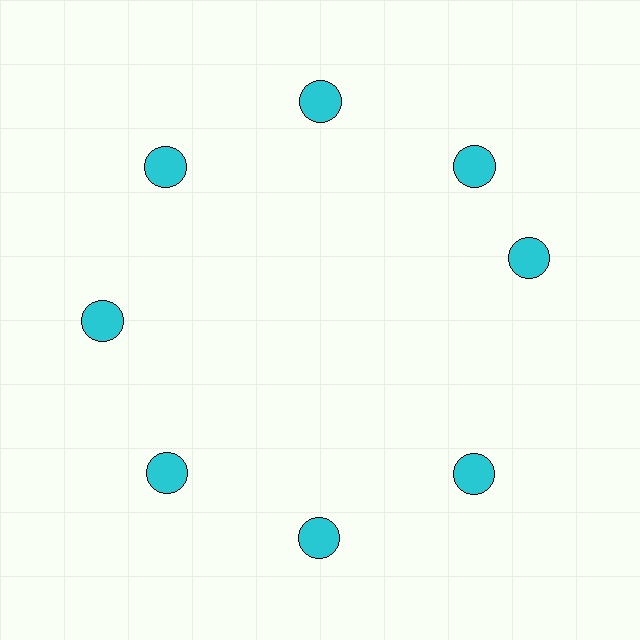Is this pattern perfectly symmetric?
No. The 8 cyan circles are arranged in a ring, but one element near the 3 o'clock position is rotated out of alignment along the ring, breaking the 8-fold rotational symmetry.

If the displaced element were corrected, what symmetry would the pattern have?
It would have 8-fold rotational symmetry — the pattern would map onto itself every 45 degrees.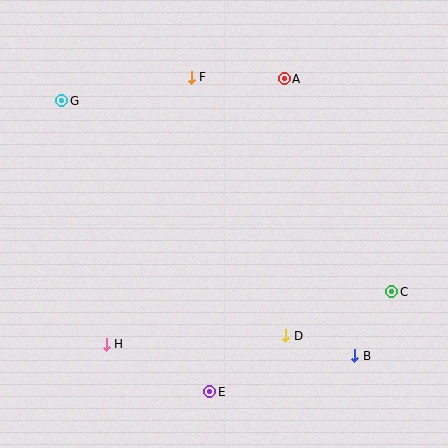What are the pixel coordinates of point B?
Point B is at (355, 356).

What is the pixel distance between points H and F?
The distance between H and F is 281 pixels.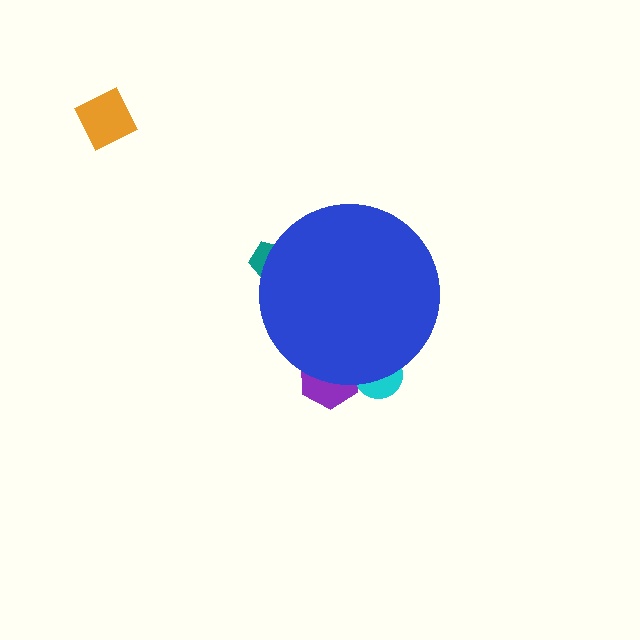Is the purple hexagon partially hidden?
Yes, the purple hexagon is partially hidden behind the blue circle.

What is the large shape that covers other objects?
A blue circle.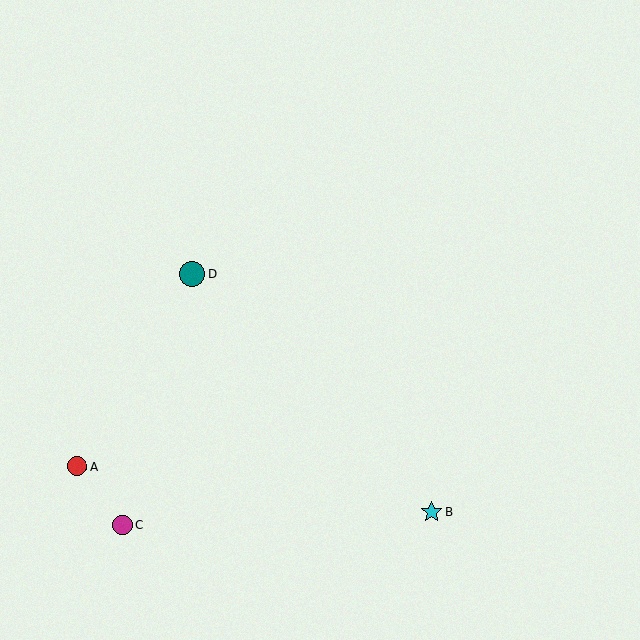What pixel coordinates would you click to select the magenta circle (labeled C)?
Click at (122, 525) to select the magenta circle C.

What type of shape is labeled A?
Shape A is a red circle.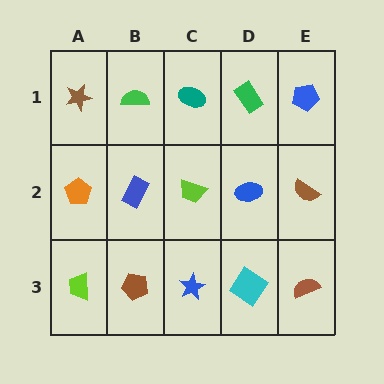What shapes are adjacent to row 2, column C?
A teal ellipse (row 1, column C), a blue star (row 3, column C), a blue rectangle (row 2, column B), a blue ellipse (row 2, column D).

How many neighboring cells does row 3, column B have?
3.